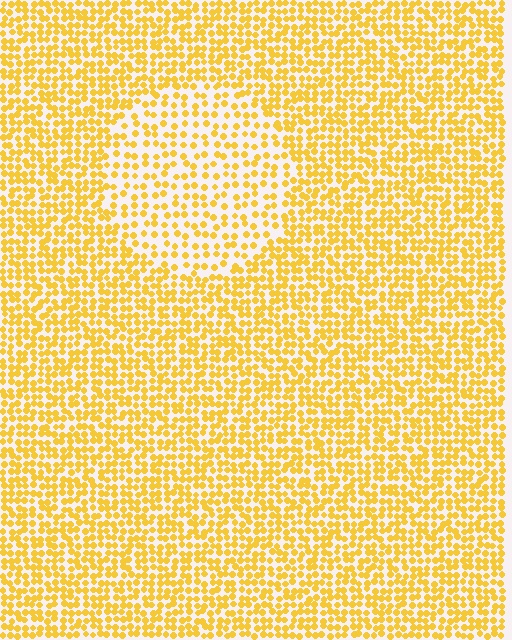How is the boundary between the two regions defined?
The boundary is defined by a change in element density (approximately 1.8x ratio). All elements are the same color, size, and shape.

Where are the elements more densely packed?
The elements are more densely packed outside the circle boundary.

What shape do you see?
I see a circle.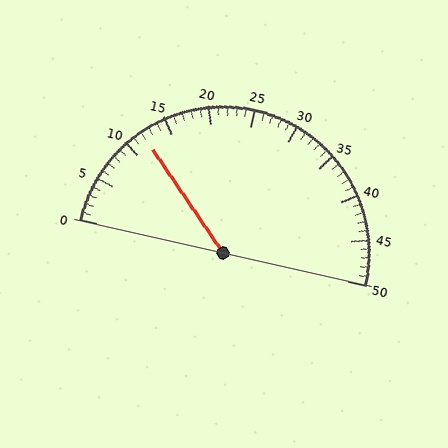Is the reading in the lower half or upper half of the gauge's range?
The reading is in the lower half of the range (0 to 50).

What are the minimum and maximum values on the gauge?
The gauge ranges from 0 to 50.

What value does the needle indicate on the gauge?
The needle indicates approximately 12.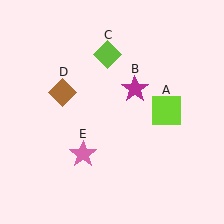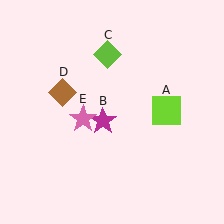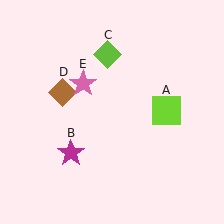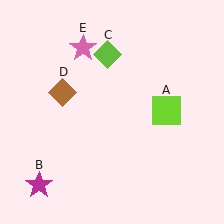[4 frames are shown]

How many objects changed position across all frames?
2 objects changed position: magenta star (object B), pink star (object E).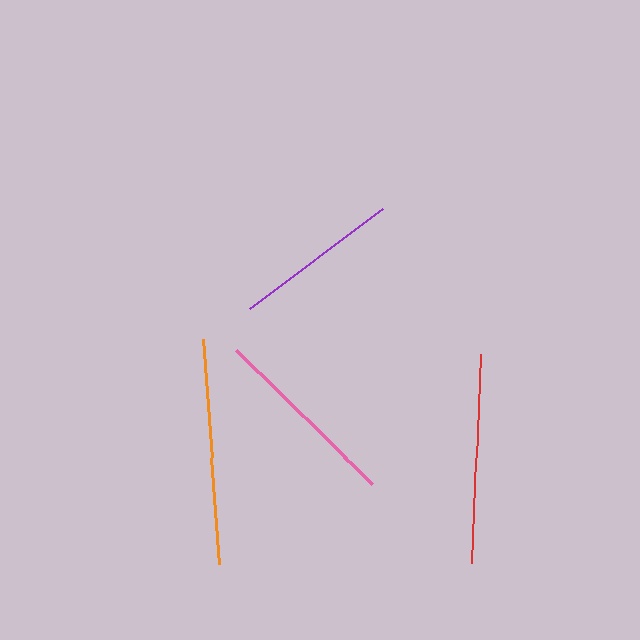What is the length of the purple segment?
The purple segment is approximately 167 pixels long.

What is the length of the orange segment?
The orange segment is approximately 226 pixels long.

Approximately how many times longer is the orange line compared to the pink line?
The orange line is approximately 1.2 times the length of the pink line.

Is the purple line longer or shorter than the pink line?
The pink line is longer than the purple line.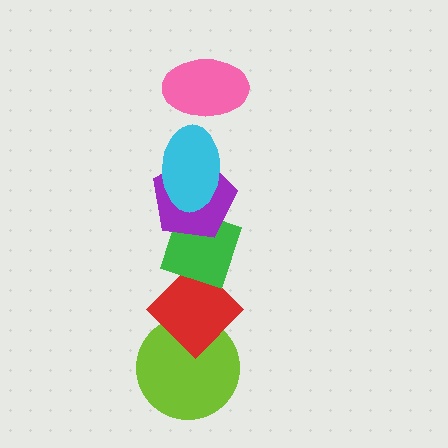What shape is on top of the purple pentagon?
The cyan ellipse is on top of the purple pentagon.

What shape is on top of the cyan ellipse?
The pink ellipse is on top of the cyan ellipse.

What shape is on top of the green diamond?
The purple pentagon is on top of the green diamond.